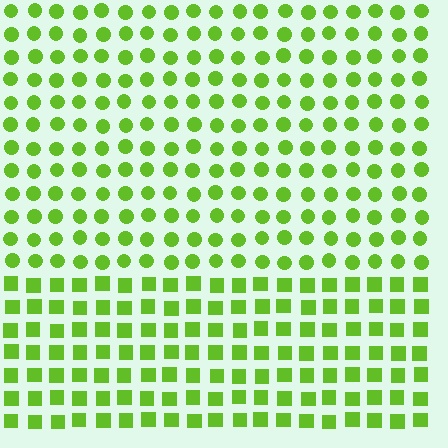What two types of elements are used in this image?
The image uses circles inside the rectangle region and squares outside it.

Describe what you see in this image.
The image is filled with small lime elements arranged in a uniform grid. A rectangle-shaped region contains circles, while the surrounding area contains squares. The boundary is defined purely by the change in element shape.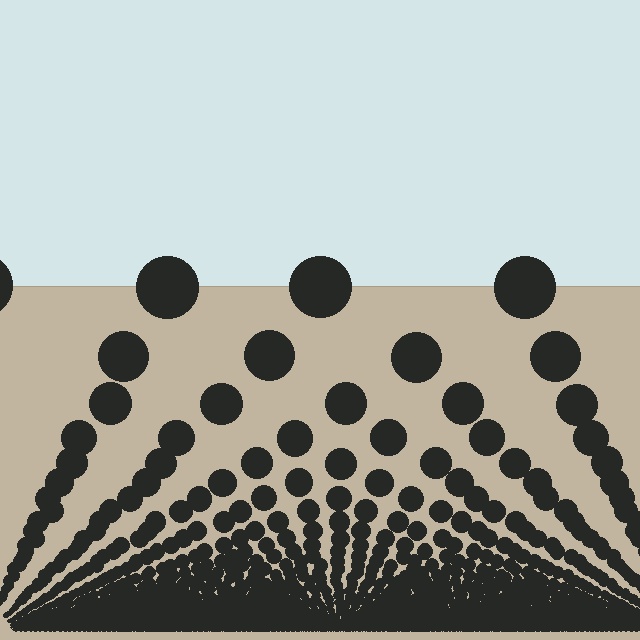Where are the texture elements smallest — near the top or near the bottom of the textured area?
Near the bottom.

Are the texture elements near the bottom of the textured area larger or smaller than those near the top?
Smaller. The gradient is inverted — elements near the bottom are smaller and denser.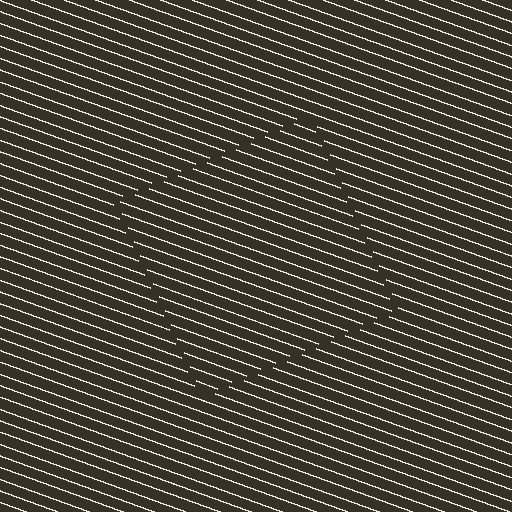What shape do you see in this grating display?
An illusory square. The interior of the shape contains the same grating, shifted by half a period — the contour is defined by the phase discontinuity where line-ends from the inner and outer gratings abut.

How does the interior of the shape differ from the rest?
The interior of the shape contains the same grating, shifted by half a period — the contour is defined by the phase discontinuity where line-ends from the inner and outer gratings abut.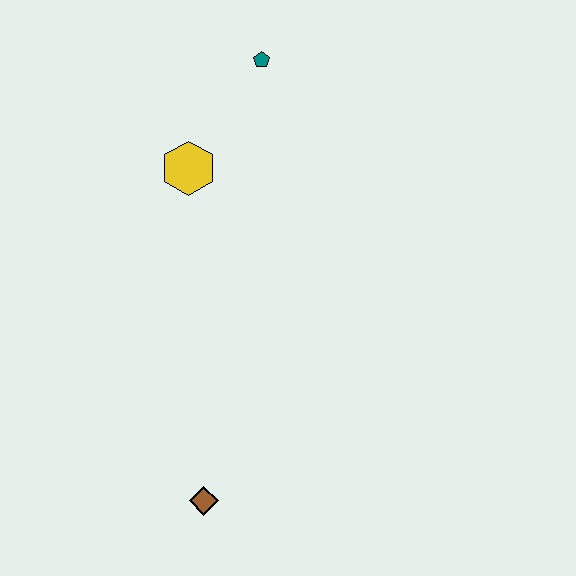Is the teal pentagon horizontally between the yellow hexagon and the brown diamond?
No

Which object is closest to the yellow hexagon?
The teal pentagon is closest to the yellow hexagon.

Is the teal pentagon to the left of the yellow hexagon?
No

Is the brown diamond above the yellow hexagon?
No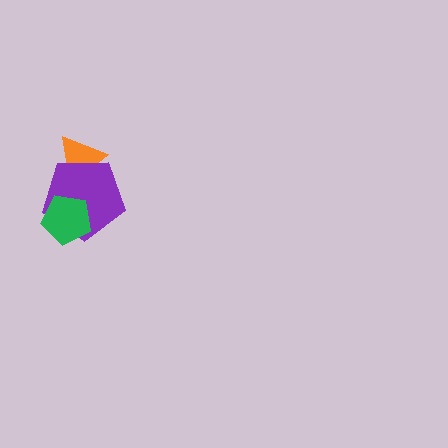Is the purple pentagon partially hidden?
Yes, it is partially covered by another shape.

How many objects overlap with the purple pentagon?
2 objects overlap with the purple pentagon.